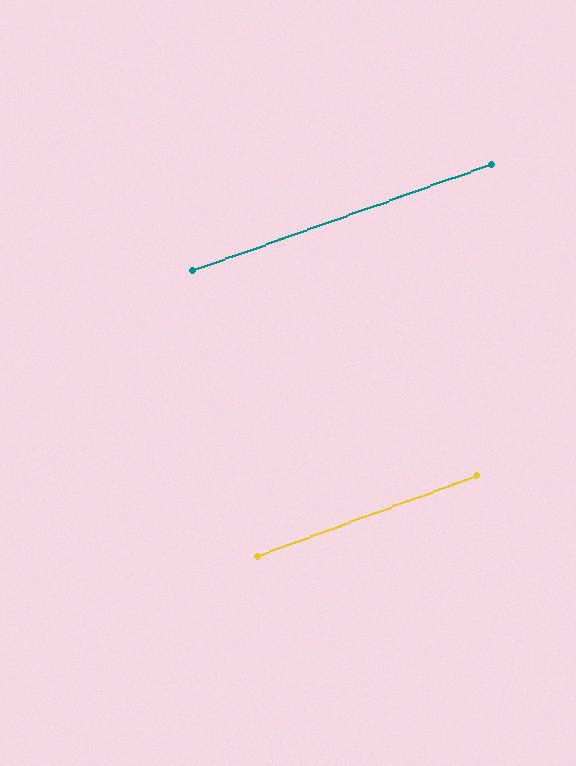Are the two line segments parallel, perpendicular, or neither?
Parallel — their directions differ by only 0.6°.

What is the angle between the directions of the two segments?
Approximately 1 degree.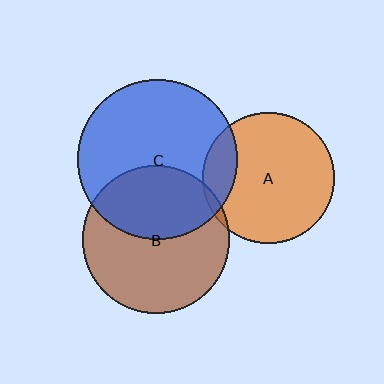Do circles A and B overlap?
Yes.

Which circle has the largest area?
Circle C (blue).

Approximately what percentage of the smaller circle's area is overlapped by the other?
Approximately 5%.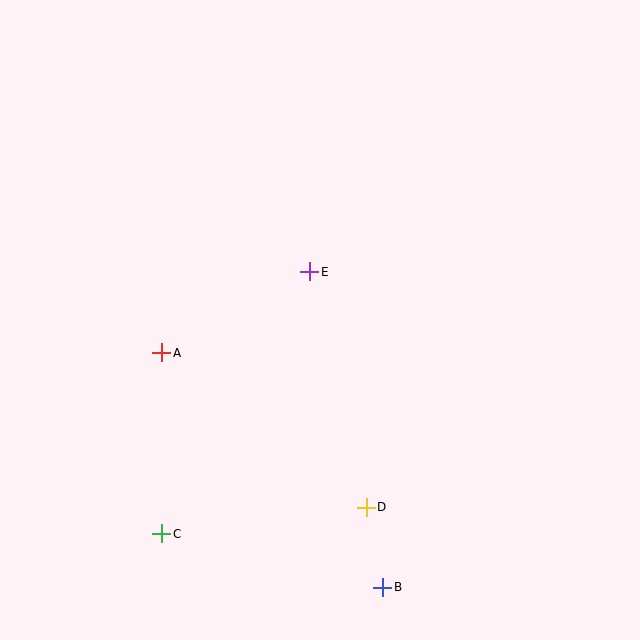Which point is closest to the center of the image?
Point E at (310, 272) is closest to the center.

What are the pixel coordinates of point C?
Point C is at (162, 534).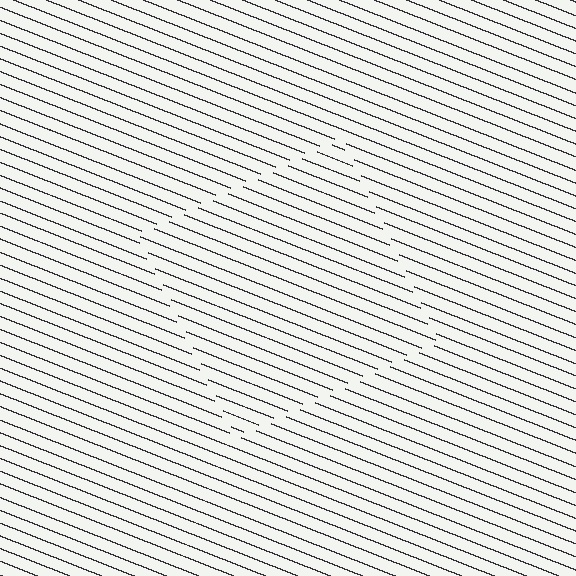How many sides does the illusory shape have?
4 sides — the line-ends trace a square.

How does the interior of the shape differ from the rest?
The interior of the shape contains the same grating, shifted by half a period — the contour is defined by the phase discontinuity where line-ends from the inner and outer gratings abut.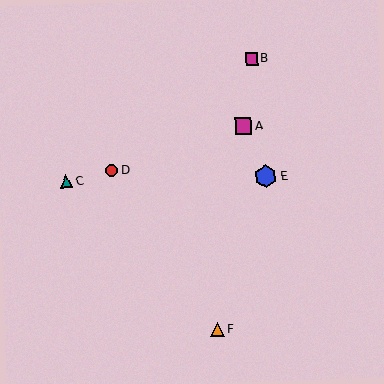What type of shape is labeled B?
Shape B is a magenta square.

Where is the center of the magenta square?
The center of the magenta square is at (243, 126).